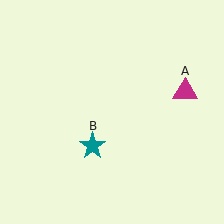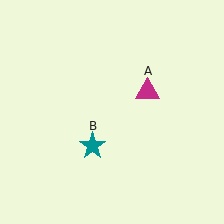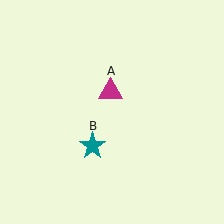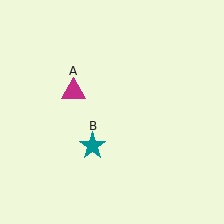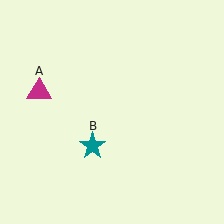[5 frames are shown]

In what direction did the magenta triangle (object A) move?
The magenta triangle (object A) moved left.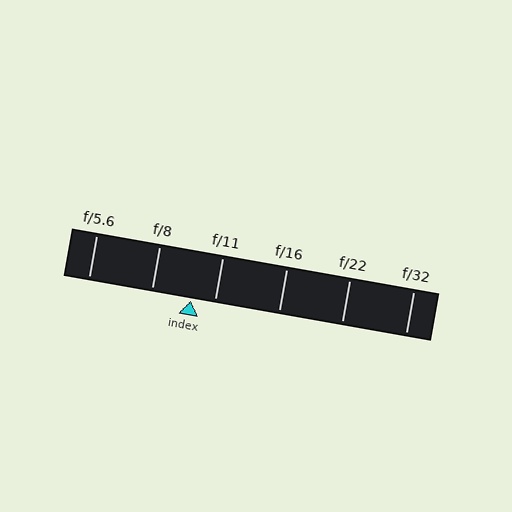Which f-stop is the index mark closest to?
The index mark is closest to f/11.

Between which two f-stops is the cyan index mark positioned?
The index mark is between f/8 and f/11.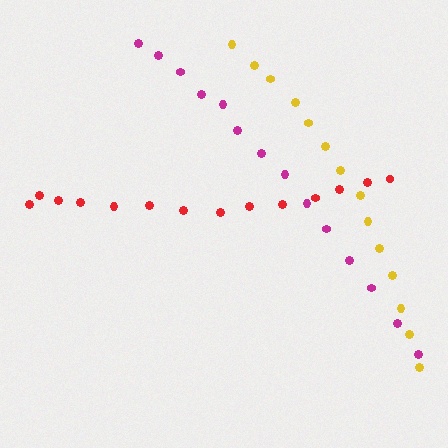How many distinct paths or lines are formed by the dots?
There are 3 distinct paths.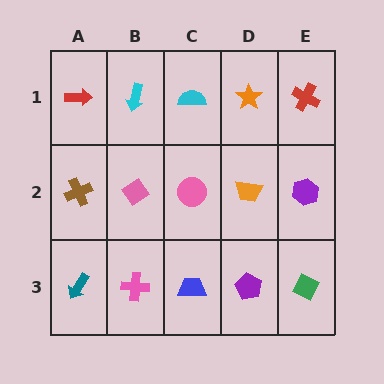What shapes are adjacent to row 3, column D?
An orange trapezoid (row 2, column D), a blue trapezoid (row 3, column C), a green diamond (row 3, column E).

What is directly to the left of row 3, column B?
A teal arrow.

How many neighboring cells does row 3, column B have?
3.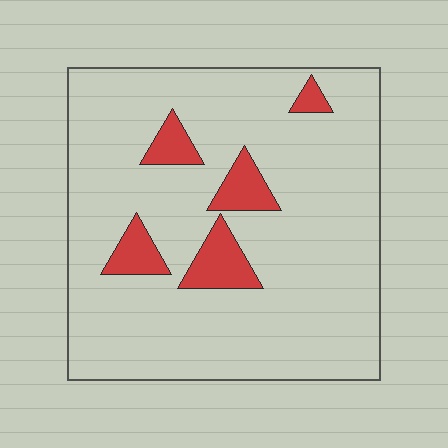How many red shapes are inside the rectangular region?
5.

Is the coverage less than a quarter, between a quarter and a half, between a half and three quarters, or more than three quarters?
Less than a quarter.